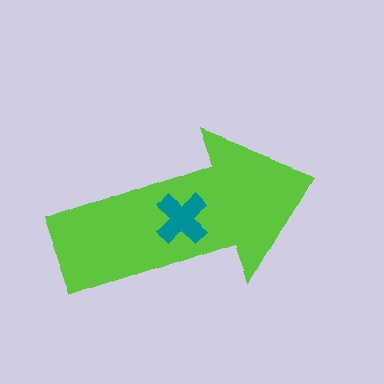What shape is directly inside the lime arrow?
The teal cross.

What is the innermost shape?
The teal cross.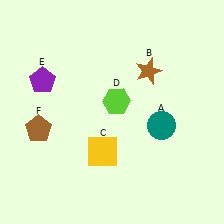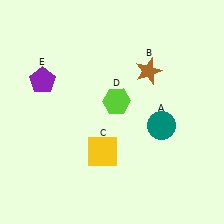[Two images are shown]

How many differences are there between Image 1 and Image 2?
There is 1 difference between the two images.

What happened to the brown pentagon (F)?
The brown pentagon (F) was removed in Image 2. It was in the bottom-left area of Image 1.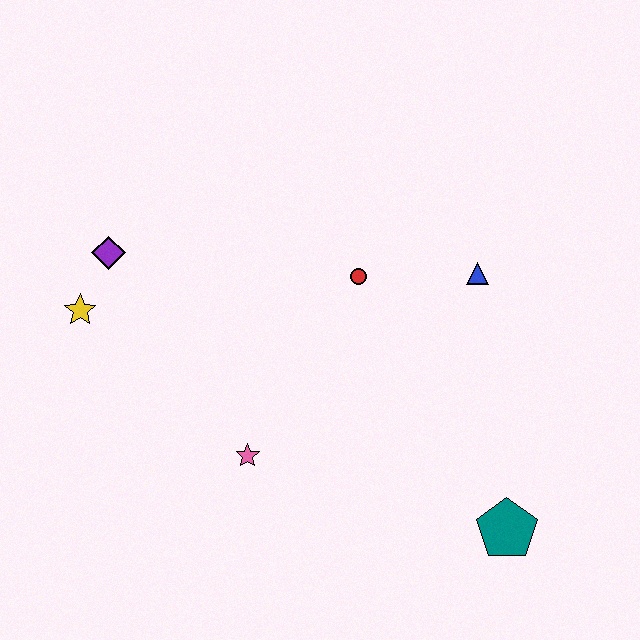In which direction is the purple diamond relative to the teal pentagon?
The purple diamond is to the left of the teal pentagon.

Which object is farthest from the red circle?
The teal pentagon is farthest from the red circle.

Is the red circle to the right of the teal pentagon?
No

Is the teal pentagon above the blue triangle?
No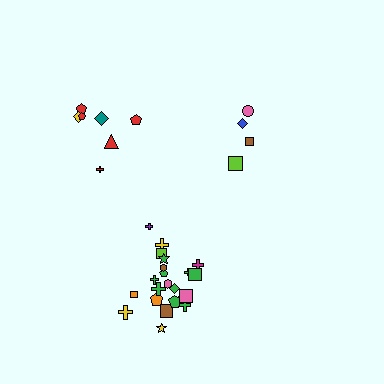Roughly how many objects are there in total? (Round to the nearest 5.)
Roughly 35 objects in total.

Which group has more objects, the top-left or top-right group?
The top-left group.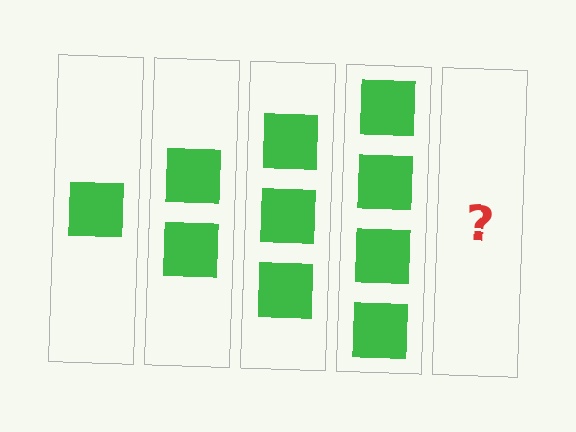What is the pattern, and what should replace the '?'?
The pattern is that each step adds one more square. The '?' should be 5 squares.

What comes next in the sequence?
The next element should be 5 squares.